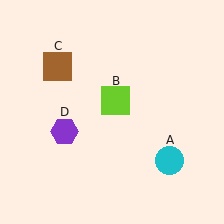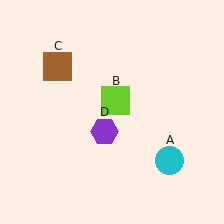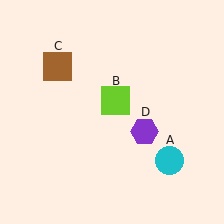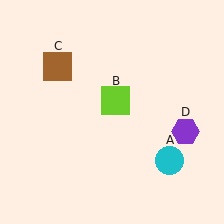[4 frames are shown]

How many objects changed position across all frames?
1 object changed position: purple hexagon (object D).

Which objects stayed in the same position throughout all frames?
Cyan circle (object A) and lime square (object B) and brown square (object C) remained stationary.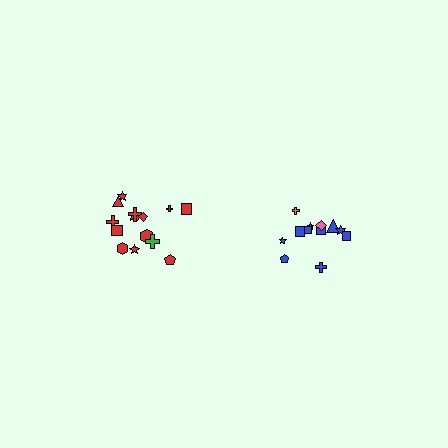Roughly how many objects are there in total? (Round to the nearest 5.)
Roughly 25 objects in total.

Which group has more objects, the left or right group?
The left group.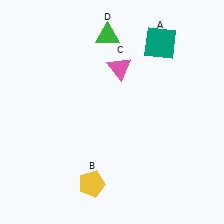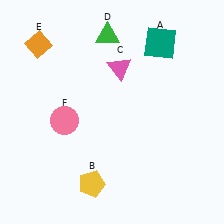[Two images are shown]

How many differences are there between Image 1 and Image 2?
There are 2 differences between the two images.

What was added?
An orange diamond (E), a pink circle (F) were added in Image 2.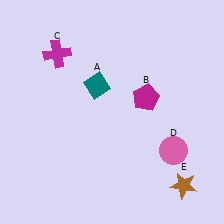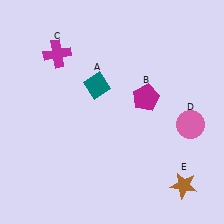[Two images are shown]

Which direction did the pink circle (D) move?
The pink circle (D) moved up.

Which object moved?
The pink circle (D) moved up.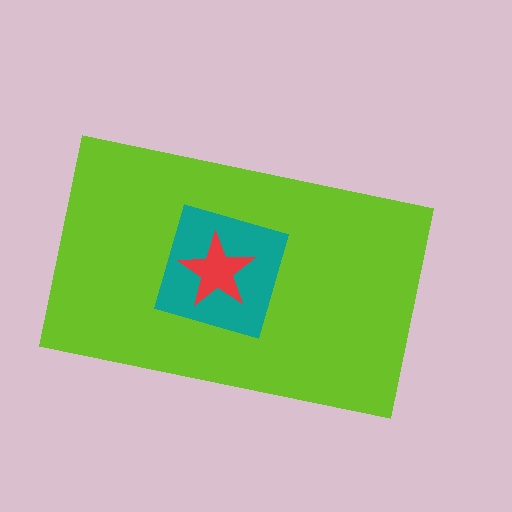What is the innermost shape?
The red star.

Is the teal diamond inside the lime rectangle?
Yes.